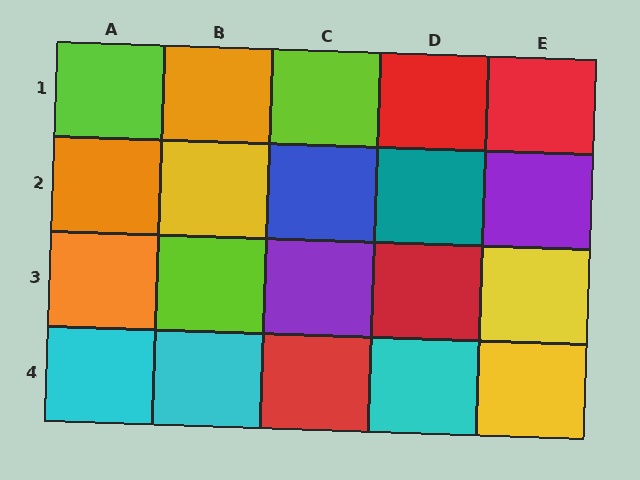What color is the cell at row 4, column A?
Cyan.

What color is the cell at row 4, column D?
Cyan.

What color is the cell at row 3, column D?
Red.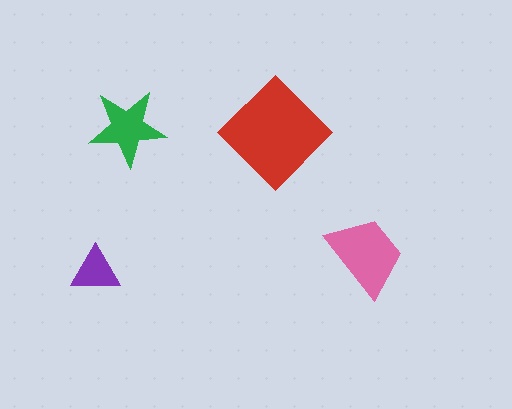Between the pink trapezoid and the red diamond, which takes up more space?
The red diamond.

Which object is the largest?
The red diamond.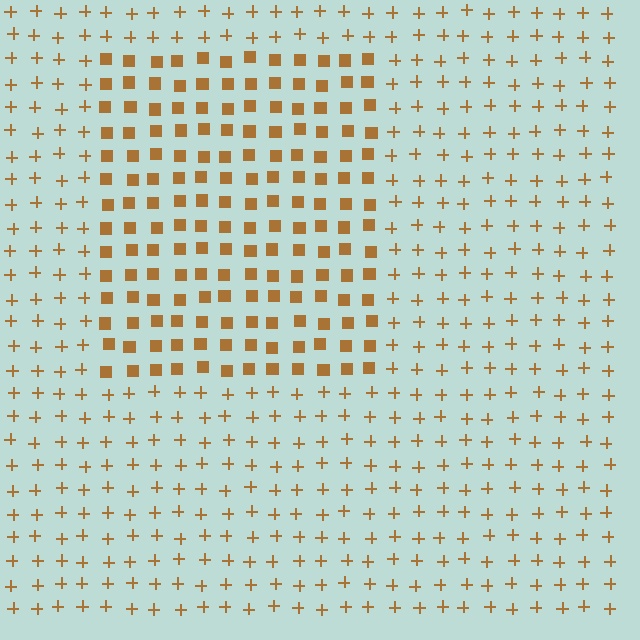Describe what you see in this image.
The image is filled with small brown elements arranged in a uniform grid. A rectangle-shaped region contains squares, while the surrounding area contains plus signs. The boundary is defined purely by the change in element shape.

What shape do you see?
I see a rectangle.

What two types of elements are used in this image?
The image uses squares inside the rectangle region and plus signs outside it.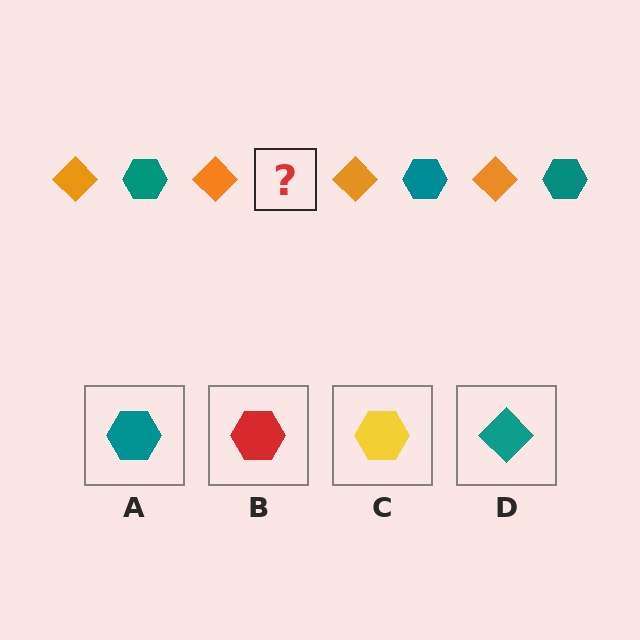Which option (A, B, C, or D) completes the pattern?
A.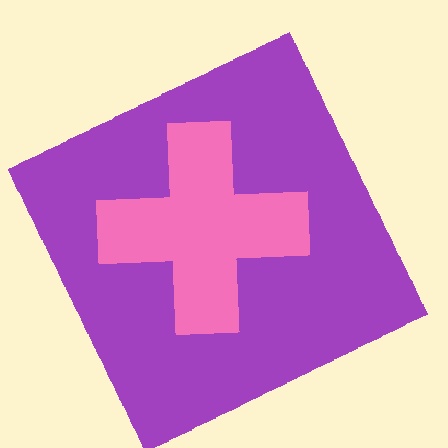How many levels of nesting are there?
2.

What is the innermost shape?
The pink cross.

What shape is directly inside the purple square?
The pink cross.